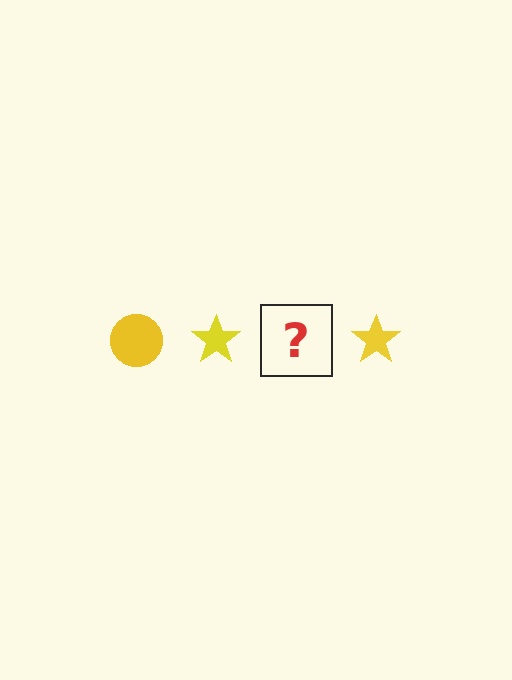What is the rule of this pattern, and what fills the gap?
The rule is that the pattern cycles through circle, star shapes in yellow. The gap should be filled with a yellow circle.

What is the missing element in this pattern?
The missing element is a yellow circle.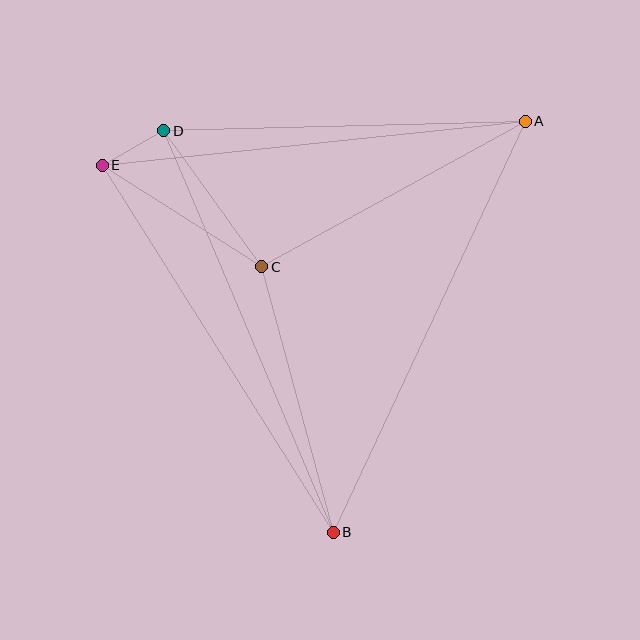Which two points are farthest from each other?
Points A and B are farthest from each other.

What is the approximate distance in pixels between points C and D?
The distance between C and D is approximately 168 pixels.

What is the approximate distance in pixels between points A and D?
The distance between A and D is approximately 362 pixels.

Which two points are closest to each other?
Points D and E are closest to each other.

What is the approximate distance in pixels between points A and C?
The distance between A and C is approximately 301 pixels.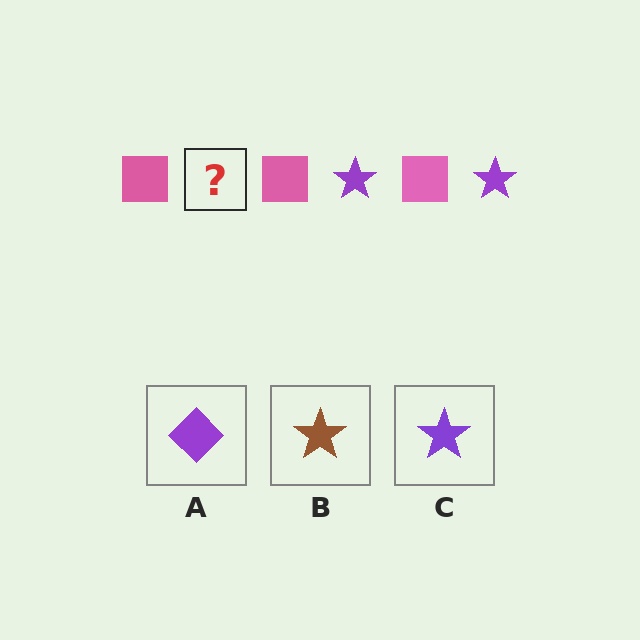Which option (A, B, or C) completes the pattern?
C.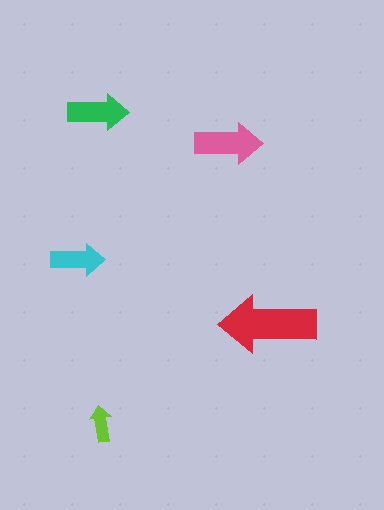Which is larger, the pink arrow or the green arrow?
The pink one.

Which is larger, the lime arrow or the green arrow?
The green one.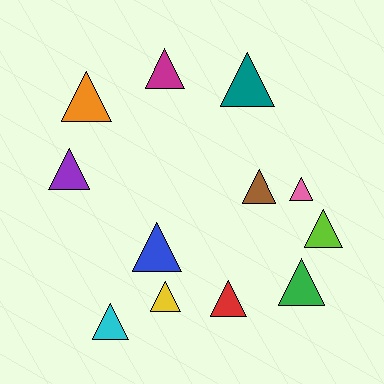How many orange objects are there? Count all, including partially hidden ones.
There is 1 orange object.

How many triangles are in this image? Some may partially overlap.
There are 12 triangles.